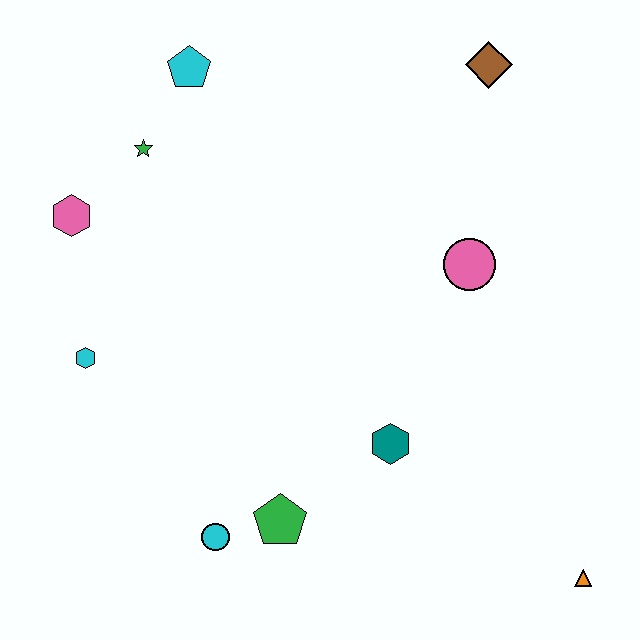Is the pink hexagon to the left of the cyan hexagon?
Yes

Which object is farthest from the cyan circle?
The brown diamond is farthest from the cyan circle.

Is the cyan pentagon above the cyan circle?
Yes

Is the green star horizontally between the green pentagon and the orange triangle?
No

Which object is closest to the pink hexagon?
The green star is closest to the pink hexagon.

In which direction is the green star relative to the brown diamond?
The green star is to the left of the brown diamond.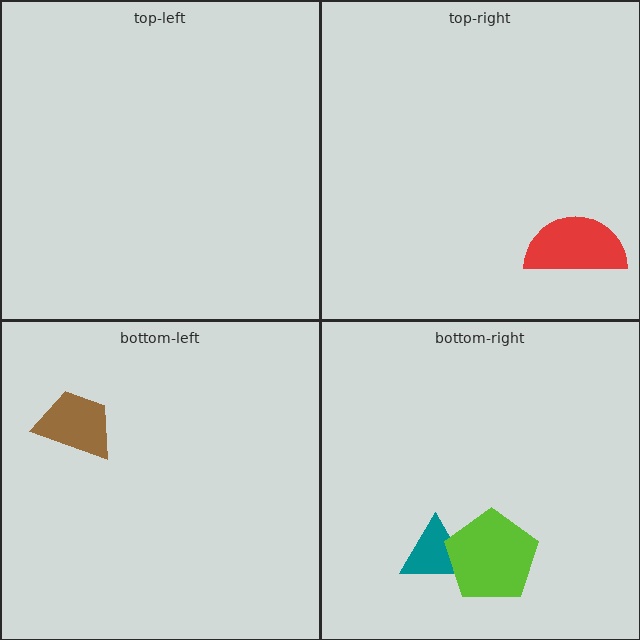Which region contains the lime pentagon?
The bottom-right region.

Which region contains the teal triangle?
The bottom-right region.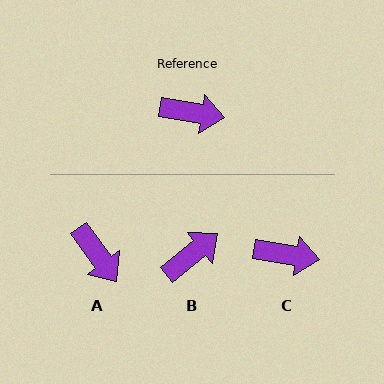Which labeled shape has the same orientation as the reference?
C.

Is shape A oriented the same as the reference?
No, it is off by about 45 degrees.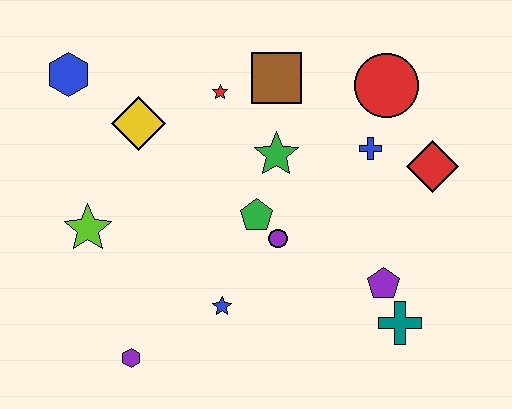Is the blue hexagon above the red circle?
Yes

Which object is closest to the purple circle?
The green pentagon is closest to the purple circle.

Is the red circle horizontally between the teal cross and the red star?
Yes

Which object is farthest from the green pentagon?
The blue hexagon is farthest from the green pentagon.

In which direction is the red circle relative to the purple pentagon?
The red circle is above the purple pentagon.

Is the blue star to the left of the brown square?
Yes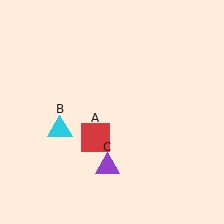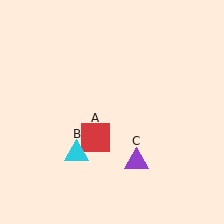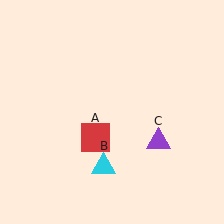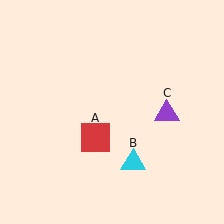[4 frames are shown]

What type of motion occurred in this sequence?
The cyan triangle (object B), purple triangle (object C) rotated counterclockwise around the center of the scene.